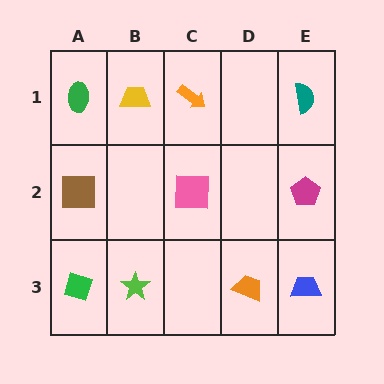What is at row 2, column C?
A pink square.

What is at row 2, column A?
A brown square.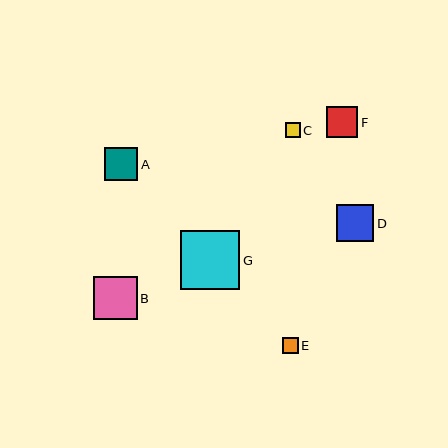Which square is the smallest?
Square C is the smallest with a size of approximately 15 pixels.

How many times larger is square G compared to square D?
Square G is approximately 1.6 times the size of square D.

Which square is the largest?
Square G is the largest with a size of approximately 59 pixels.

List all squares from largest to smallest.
From largest to smallest: G, B, D, A, F, E, C.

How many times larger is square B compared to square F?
Square B is approximately 1.4 times the size of square F.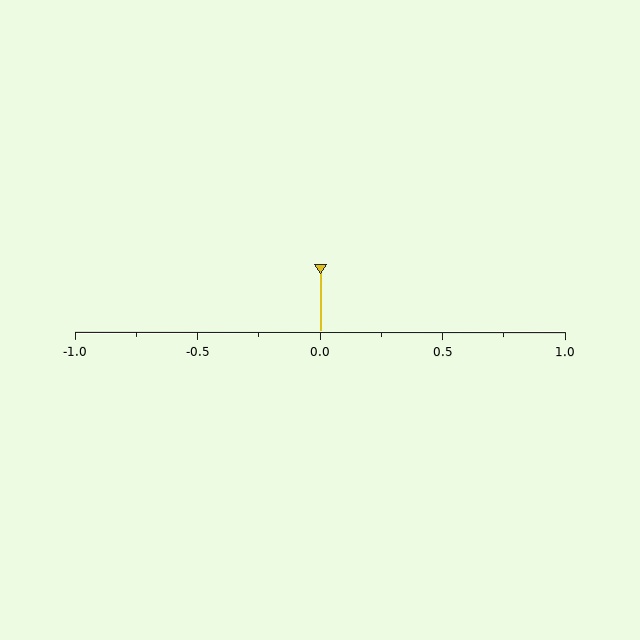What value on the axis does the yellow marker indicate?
The marker indicates approximately 0.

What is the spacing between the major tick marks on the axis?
The major ticks are spaced 0.5 apart.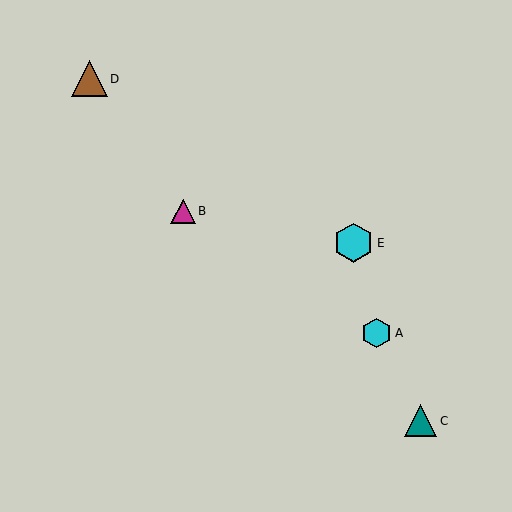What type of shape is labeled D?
Shape D is a brown triangle.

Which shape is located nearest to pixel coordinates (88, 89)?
The brown triangle (labeled D) at (89, 79) is nearest to that location.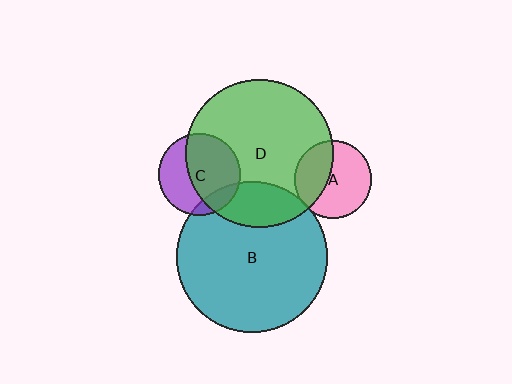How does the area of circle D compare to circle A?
Approximately 3.6 times.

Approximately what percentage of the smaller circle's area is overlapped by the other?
Approximately 5%.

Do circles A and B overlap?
Yes.